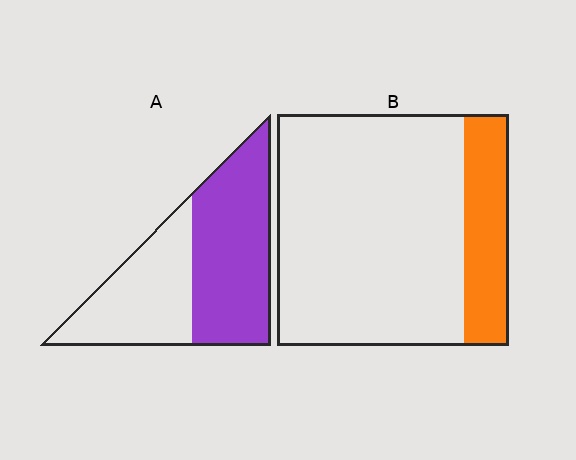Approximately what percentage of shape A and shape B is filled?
A is approximately 55% and B is approximately 20%.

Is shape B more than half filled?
No.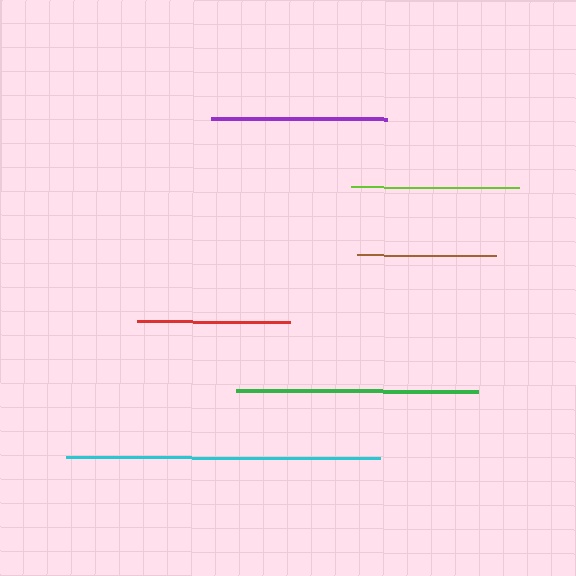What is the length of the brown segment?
The brown segment is approximately 140 pixels long.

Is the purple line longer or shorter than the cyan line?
The cyan line is longer than the purple line.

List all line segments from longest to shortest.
From longest to shortest: cyan, green, purple, lime, red, brown.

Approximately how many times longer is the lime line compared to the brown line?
The lime line is approximately 1.2 times the length of the brown line.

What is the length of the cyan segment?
The cyan segment is approximately 314 pixels long.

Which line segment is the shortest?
The brown line is the shortest at approximately 140 pixels.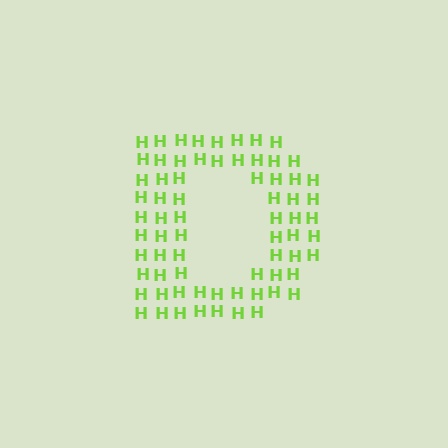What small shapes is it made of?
It is made of small letter H's.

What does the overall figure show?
The overall figure shows the letter D.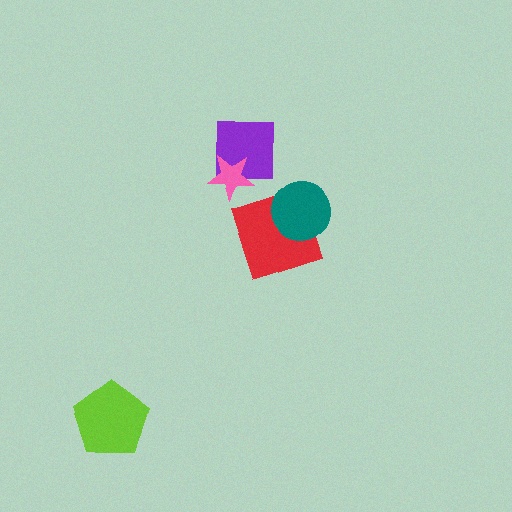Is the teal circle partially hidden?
No, no other shape covers it.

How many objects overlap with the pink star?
1 object overlaps with the pink star.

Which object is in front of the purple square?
The pink star is in front of the purple square.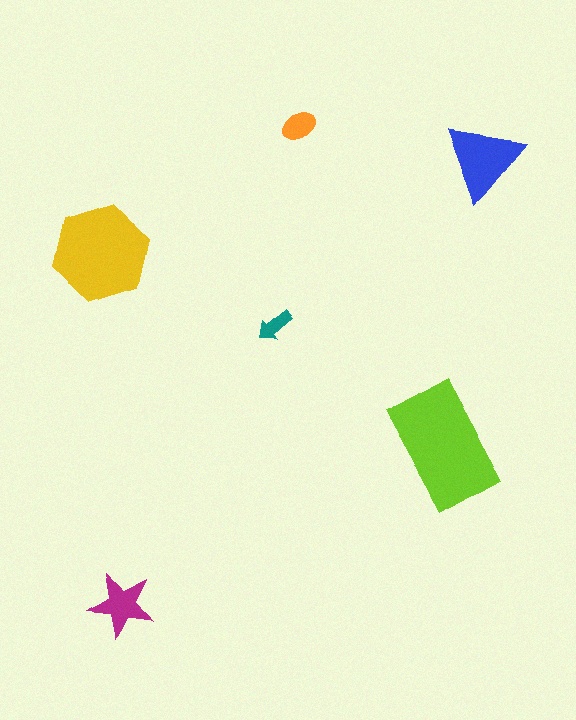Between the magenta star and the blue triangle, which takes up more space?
The blue triangle.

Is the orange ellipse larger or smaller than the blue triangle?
Smaller.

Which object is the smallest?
The teal arrow.